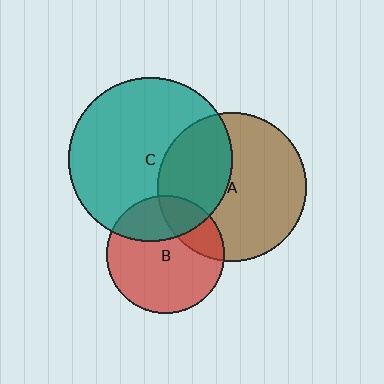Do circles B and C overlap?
Yes.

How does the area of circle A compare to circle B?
Approximately 1.6 times.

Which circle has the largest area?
Circle C (teal).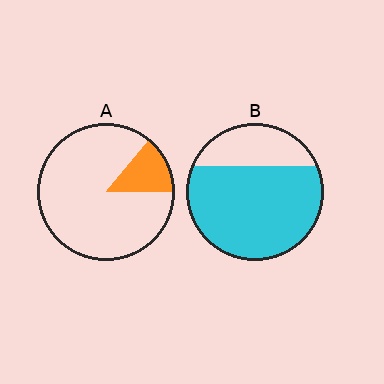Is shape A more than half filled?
No.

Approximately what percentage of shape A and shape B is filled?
A is approximately 15% and B is approximately 75%.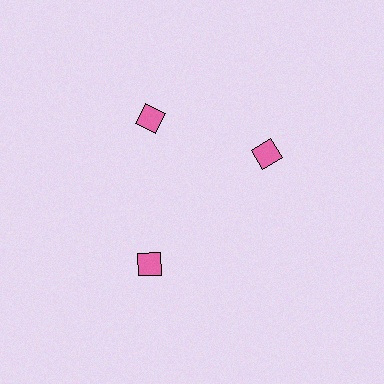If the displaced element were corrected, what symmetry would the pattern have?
It would have 3-fold rotational symmetry — the pattern would map onto itself every 120 degrees.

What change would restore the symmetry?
The symmetry would be restored by rotating it back into even spacing with its neighbors so that all 3 squares sit at equal angles and equal distance from the center.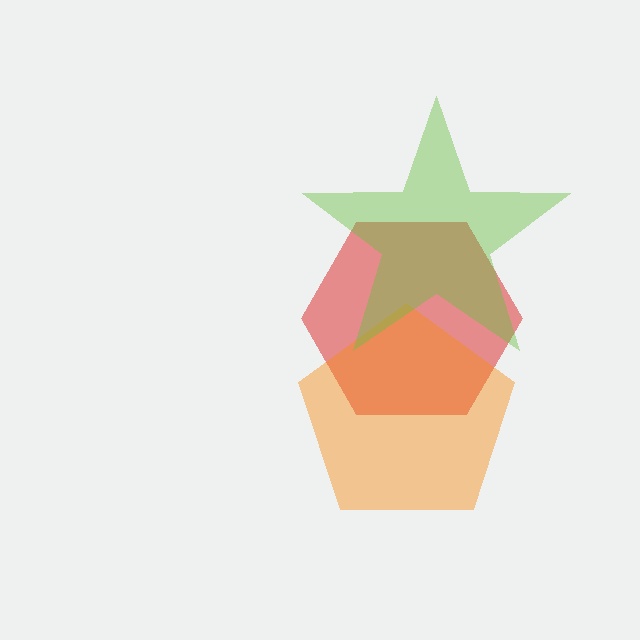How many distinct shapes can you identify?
There are 3 distinct shapes: a red hexagon, an orange pentagon, a lime star.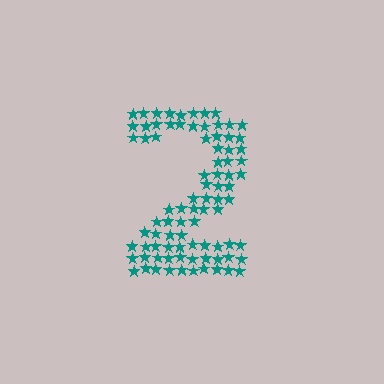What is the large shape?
The large shape is the digit 2.